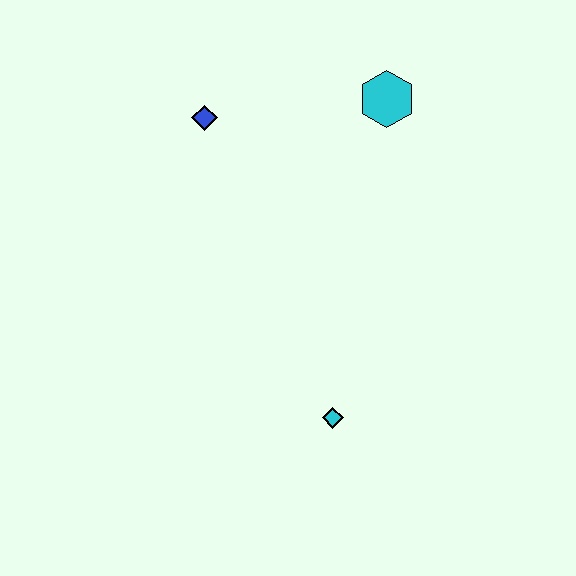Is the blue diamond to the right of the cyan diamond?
No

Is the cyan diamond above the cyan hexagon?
No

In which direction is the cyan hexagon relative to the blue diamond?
The cyan hexagon is to the right of the blue diamond.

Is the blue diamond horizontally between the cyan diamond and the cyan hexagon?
No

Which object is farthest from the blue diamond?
The cyan diamond is farthest from the blue diamond.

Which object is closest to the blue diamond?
The cyan hexagon is closest to the blue diamond.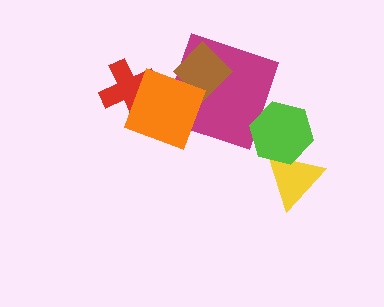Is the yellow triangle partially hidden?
Yes, it is partially covered by another shape.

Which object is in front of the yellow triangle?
The lime hexagon is in front of the yellow triangle.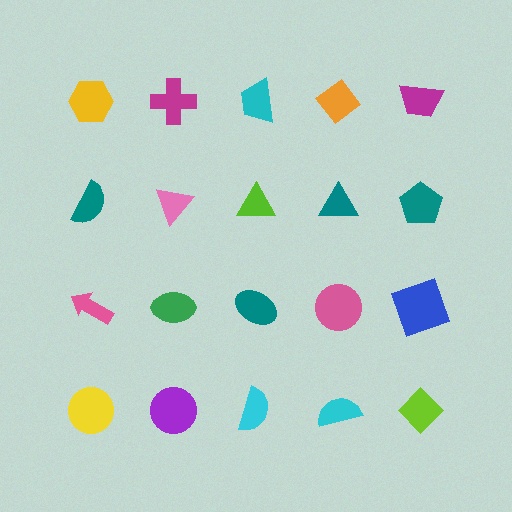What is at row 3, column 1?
A pink arrow.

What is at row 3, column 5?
A blue square.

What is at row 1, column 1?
A yellow hexagon.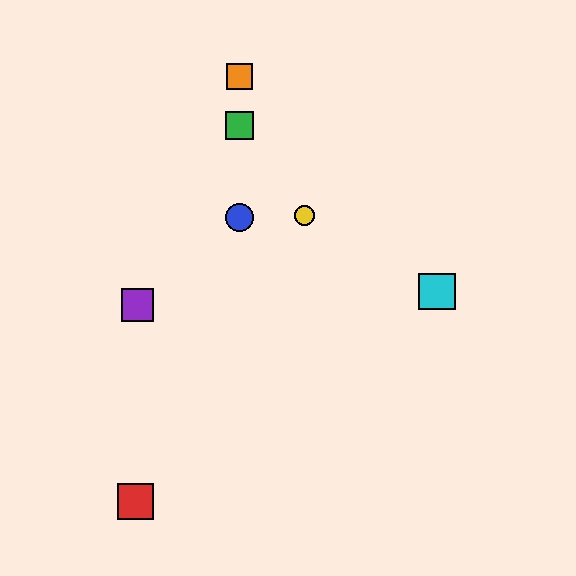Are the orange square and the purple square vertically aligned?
No, the orange square is at x≈240 and the purple square is at x≈138.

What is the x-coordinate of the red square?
The red square is at x≈135.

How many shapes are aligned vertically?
3 shapes (the blue circle, the green square, the orange square) are aligned vertically.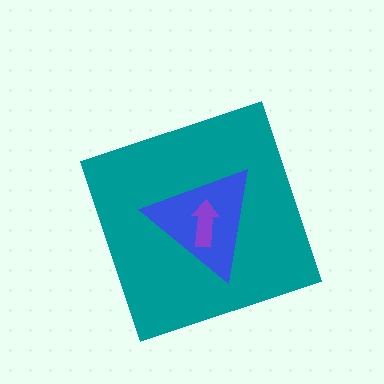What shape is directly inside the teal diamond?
The blue triangle.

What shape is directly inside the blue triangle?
The purple arrow.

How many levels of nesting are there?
3.